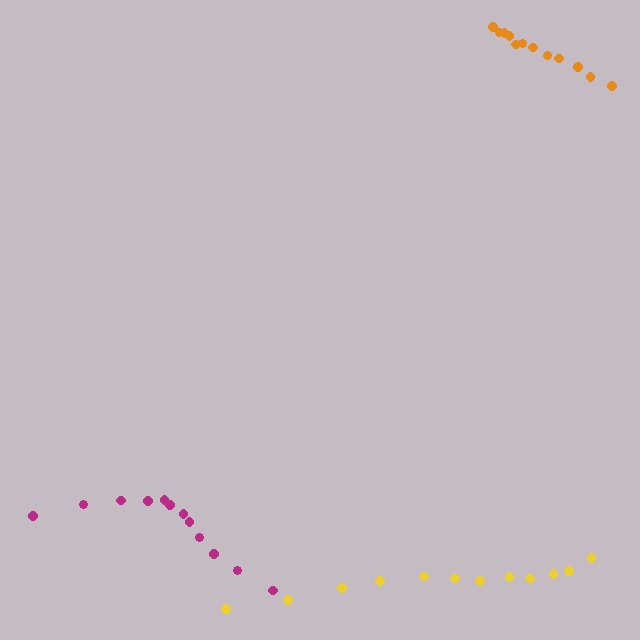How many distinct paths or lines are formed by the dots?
There are 3 distinct paths.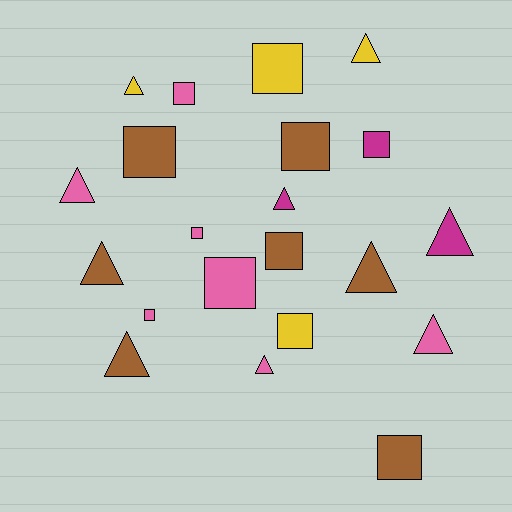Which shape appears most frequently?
Square, with 11 objects.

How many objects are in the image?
There are 21 objects.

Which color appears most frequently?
Brown, with 7 objects.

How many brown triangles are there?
There are 3 brown triangles.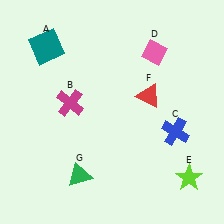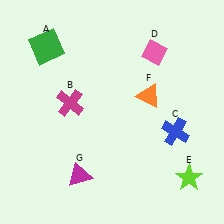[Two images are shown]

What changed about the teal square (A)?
In Image 1, A is teal. In Image 2, it changed to green.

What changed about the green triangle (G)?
In Image 1, G is green. In Image 2, it changed to magenta.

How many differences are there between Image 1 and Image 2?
There are 3 differences between the two images.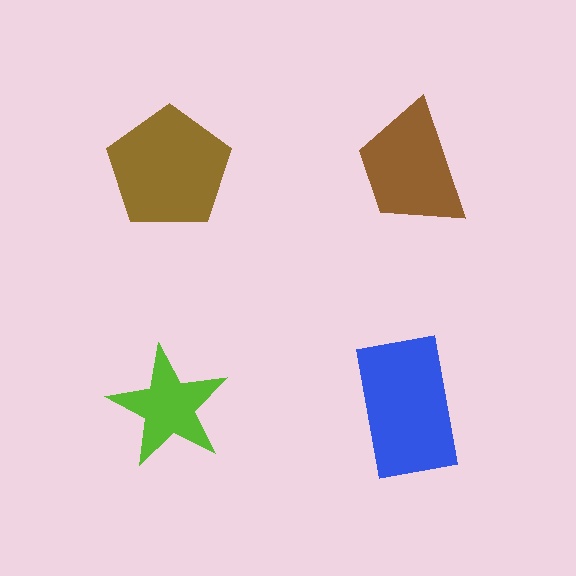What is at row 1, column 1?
A brown pentagon.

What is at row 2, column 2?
A blue rectangle.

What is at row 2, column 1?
A lime star.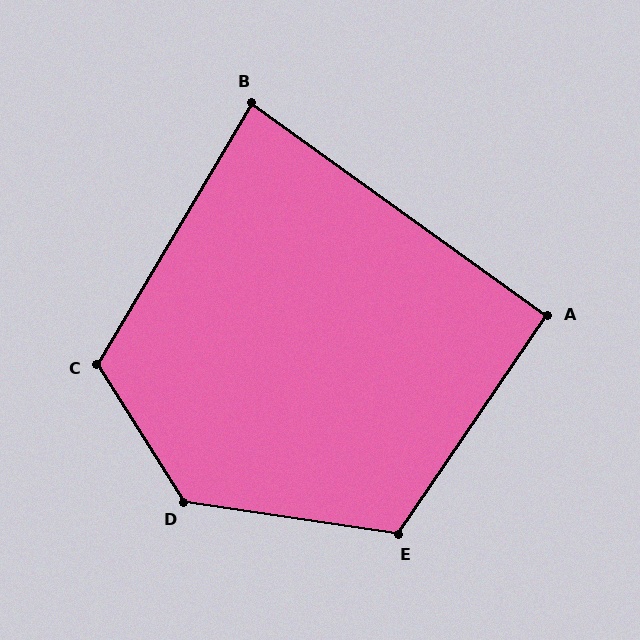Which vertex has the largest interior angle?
D, at approximately 131 degrees.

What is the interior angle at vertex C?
Approximately 117 degrees (obtuse).